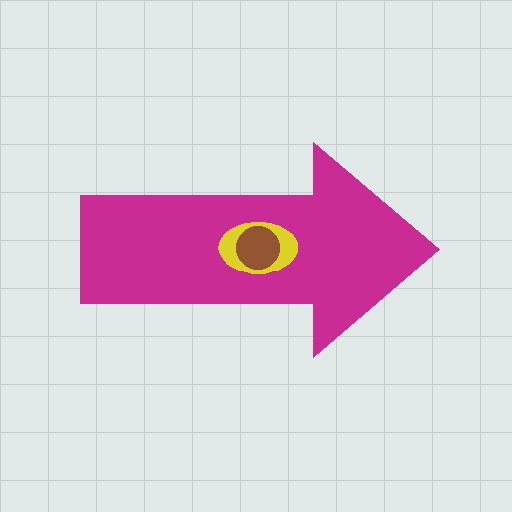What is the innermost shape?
The brown circle.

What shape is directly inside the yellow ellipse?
The brown circle.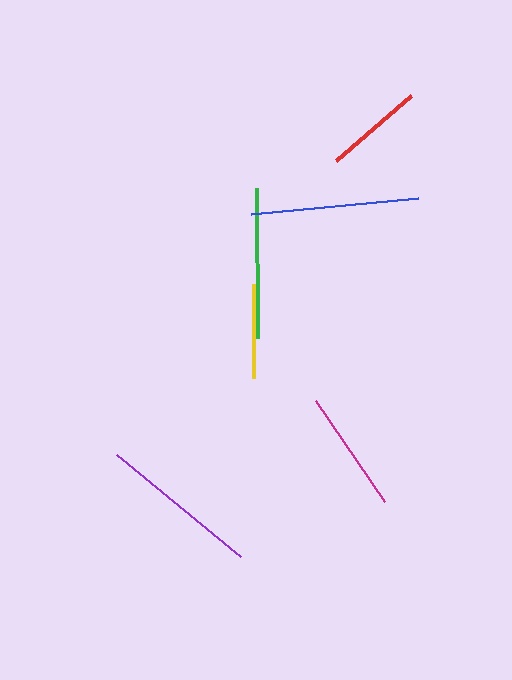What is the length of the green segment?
The green segment is approximately 150 pixels long.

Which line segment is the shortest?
The yellow line is the shortest at approximately 94 pixels.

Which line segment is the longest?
The blue line is the longest at approximately 168 pixels.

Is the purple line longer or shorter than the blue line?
The blue line is longer than the purple line.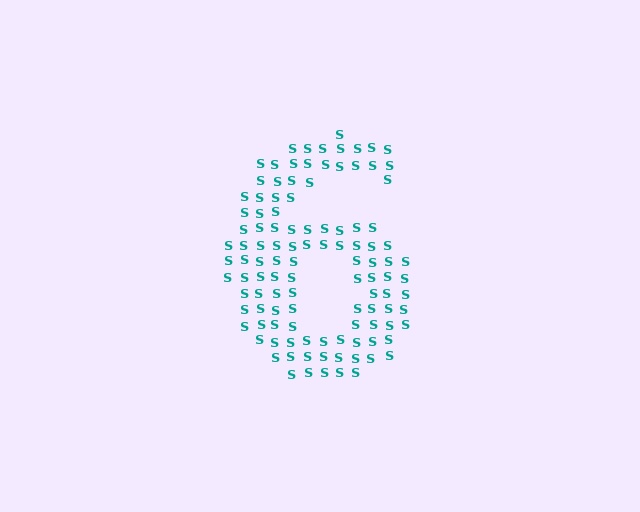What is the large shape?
The large shape is the digit 6.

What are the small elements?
The small elements are letter S's.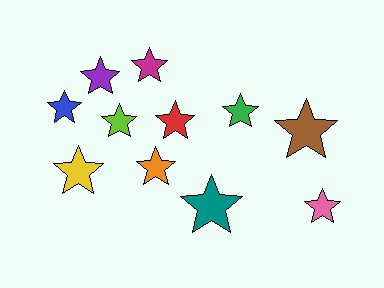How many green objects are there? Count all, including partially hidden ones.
There is 1 green object.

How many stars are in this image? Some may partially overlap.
There are 11 stars.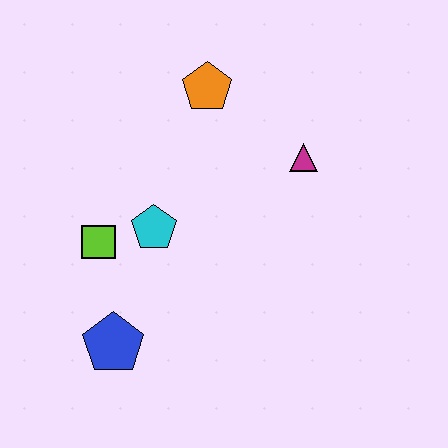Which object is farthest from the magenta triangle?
The blue pentagon is farthest from the magenta triangle.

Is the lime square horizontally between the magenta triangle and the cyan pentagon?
No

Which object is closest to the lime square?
The cyan pentagon is closest to the lime square.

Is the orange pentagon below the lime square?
No